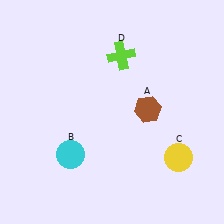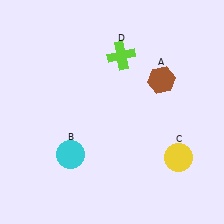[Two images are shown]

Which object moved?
The brown hexagon (A) moved up.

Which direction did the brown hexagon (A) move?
The brown hexagon (A) moved up.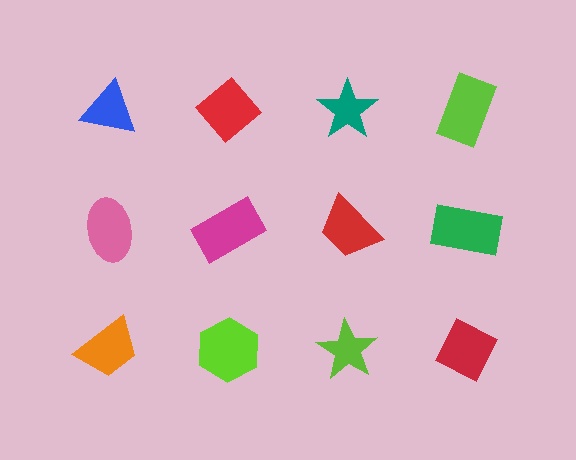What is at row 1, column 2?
A red diamond.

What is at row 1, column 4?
A lime rectangle.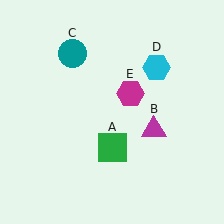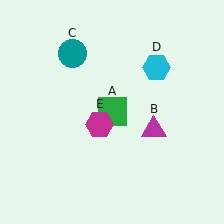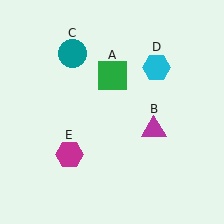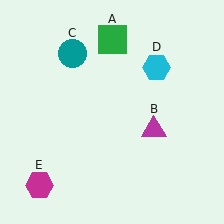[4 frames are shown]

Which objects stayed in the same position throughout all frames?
Magenta triangle (object B) and teal circle (object C) and cyan hexagon (object D) remained stationary.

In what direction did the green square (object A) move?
The green square (object A) moved up.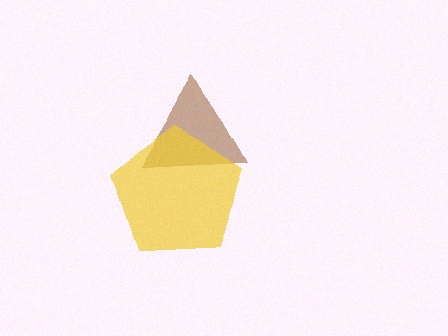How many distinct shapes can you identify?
There are 2 distinct shapes: a brown triangle, a yellow pentagon.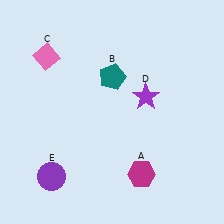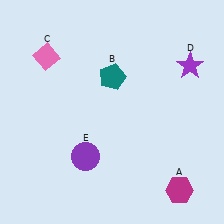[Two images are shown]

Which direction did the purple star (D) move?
The purple star (D) moved right.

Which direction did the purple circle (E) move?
The purple circle (E) moved right.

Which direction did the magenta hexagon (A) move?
The magenta hexagon (A) moved right.